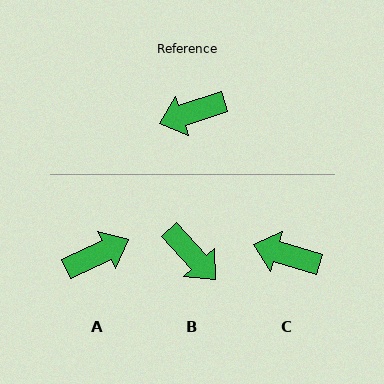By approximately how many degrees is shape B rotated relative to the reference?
Approximately 114 degrees counter-clockwise.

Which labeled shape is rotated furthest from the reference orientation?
A, about 173 degrees away.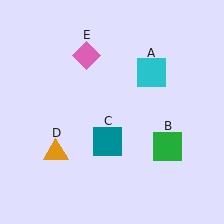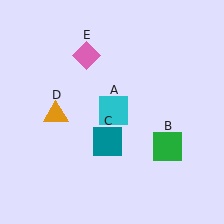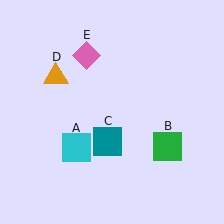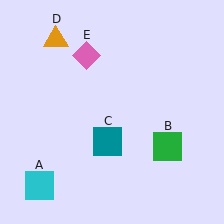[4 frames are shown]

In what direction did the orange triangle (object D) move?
The orange triangle (object D) moved up.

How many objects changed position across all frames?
2 objects changed position: cyan square (object A), orange triangle (object D).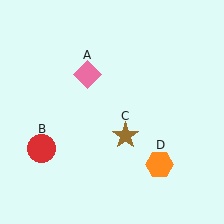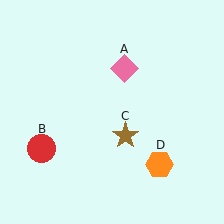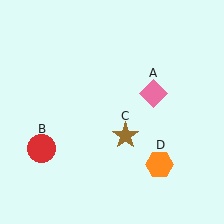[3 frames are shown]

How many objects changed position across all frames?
1 object changed position: pink diamond (object A).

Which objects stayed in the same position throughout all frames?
Red circle (object B) and brown star (object C) and orange hexagon (object D) remained stationary.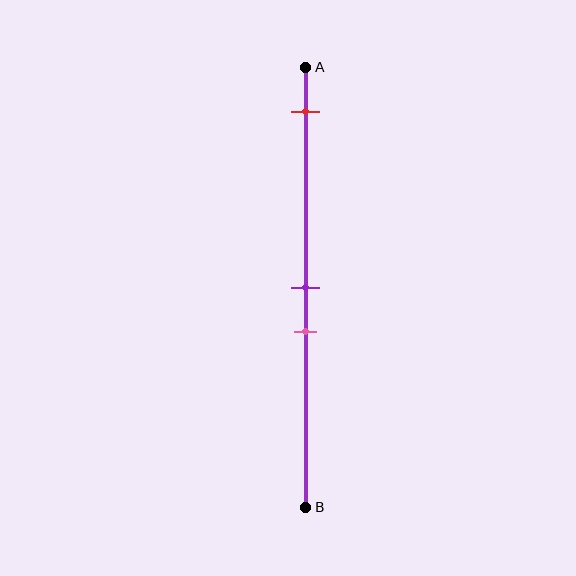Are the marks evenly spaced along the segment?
No, the marks are not evenly spaced.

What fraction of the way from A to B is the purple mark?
The purple mark is approximately 50% (0.5) of the way from A to B.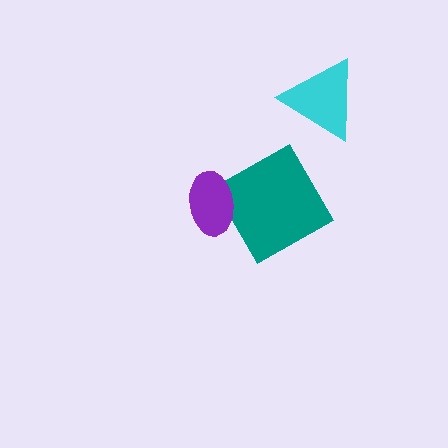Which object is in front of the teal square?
The purple ellipse is in front of the teal square.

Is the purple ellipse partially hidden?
No, no other shape covers it.